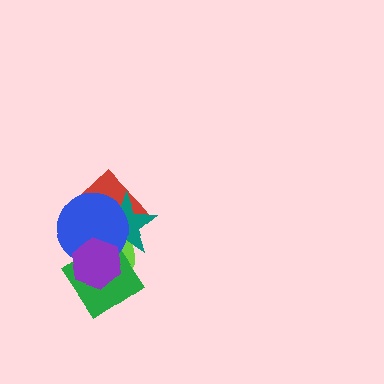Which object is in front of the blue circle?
The purple hexagon is in front of the blue circle.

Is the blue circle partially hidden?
Yes, it is partially covered by another shape.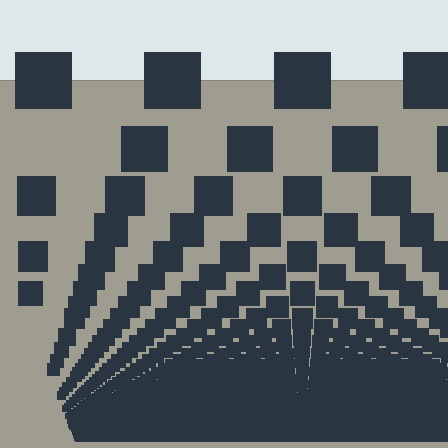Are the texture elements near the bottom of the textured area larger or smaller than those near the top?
Smaller. The gradient is inverted — elements near the bottom are smaller and denser.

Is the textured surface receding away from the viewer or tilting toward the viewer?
The surface appears to tilt toward the viewer. Texture elements get larger and sparser toward the top.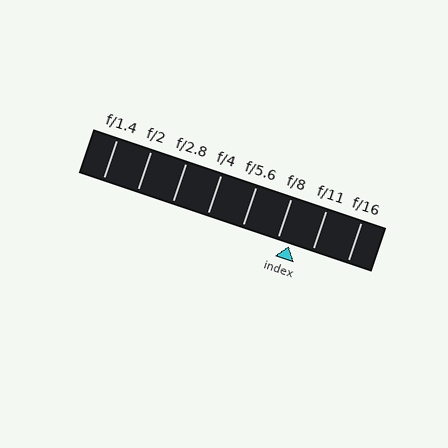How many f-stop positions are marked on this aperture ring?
There are 8 f-stop positions marked.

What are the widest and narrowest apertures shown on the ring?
The widest aperture shown is f/1.4 and the narrowest is f/16.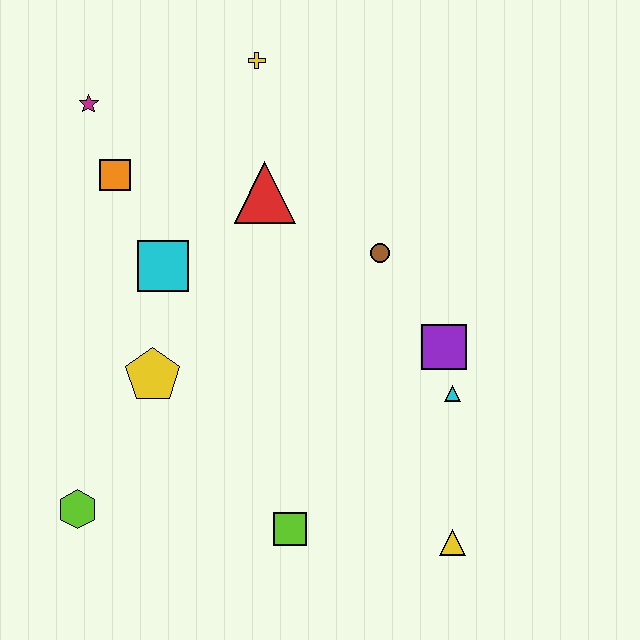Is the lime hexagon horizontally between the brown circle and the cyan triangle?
No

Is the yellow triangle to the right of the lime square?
Yes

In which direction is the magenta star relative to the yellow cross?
The magenta star is to the left of the yellow cross.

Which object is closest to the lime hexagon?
The yellow pentagon is closest to the lime hexagon.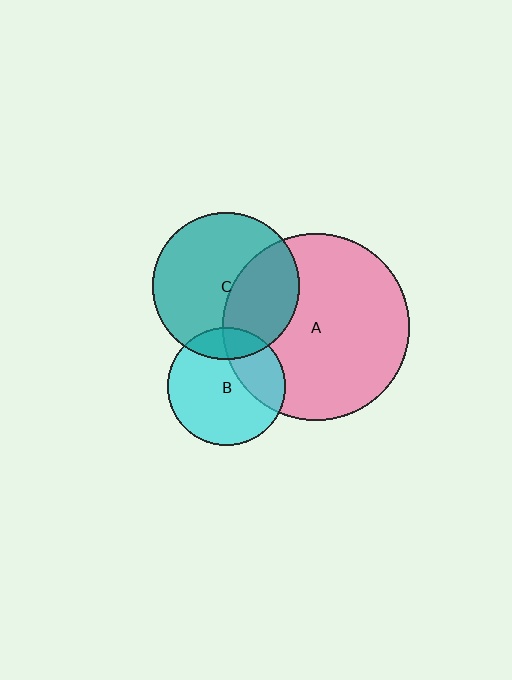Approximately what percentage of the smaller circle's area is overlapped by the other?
Approximately 35%.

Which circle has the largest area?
Circle A (pink).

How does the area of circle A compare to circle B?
Approximately 2.5 times.